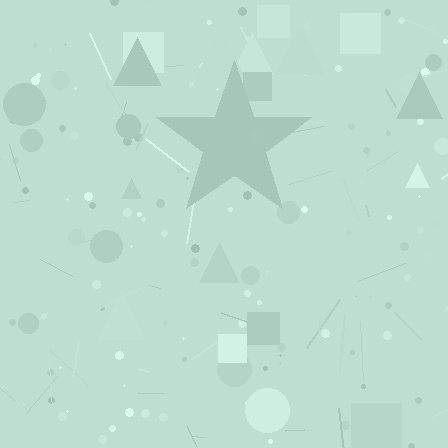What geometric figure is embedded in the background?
A star is embedded in the background.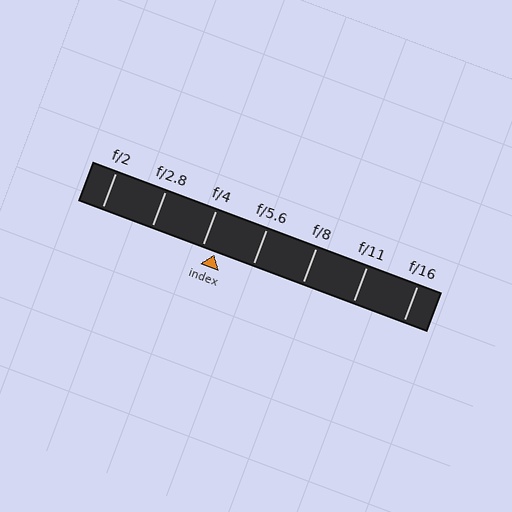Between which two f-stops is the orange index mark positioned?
The index mark is between f/4 and f/5.6.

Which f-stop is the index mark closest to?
The index mark is closest to f/4.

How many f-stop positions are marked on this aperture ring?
There are 7 f-stop positions marked.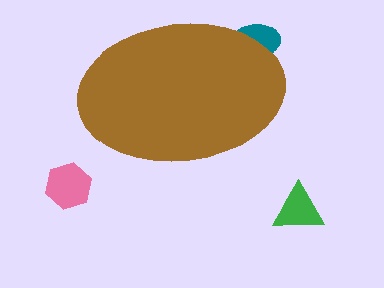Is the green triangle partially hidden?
No, the green triangle is fully visible.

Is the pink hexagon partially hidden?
No, the pink hexagon is fully visible.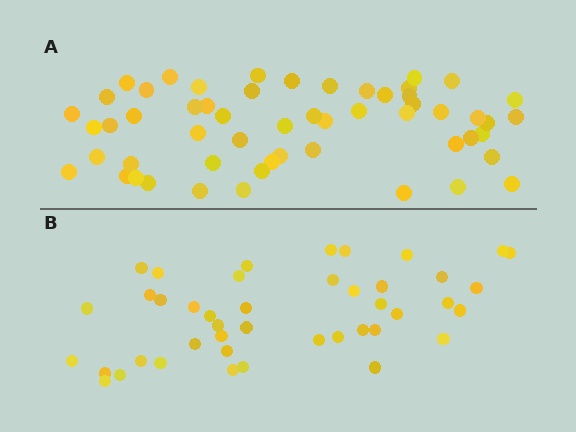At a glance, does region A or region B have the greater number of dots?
Region A (the top region) has more dots.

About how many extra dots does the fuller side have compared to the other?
Region A has roughly 12 or so more dots than region B.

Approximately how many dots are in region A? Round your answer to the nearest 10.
About 60 dots. (The exact count is 55, which rounds to 60.)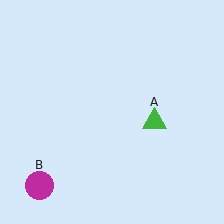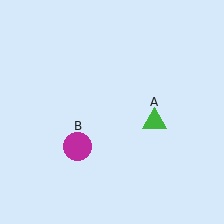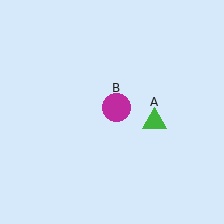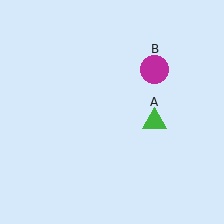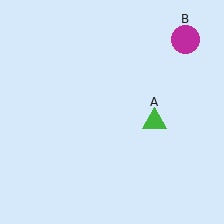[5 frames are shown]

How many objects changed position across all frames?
1 object changed position: magenta circle (object B).